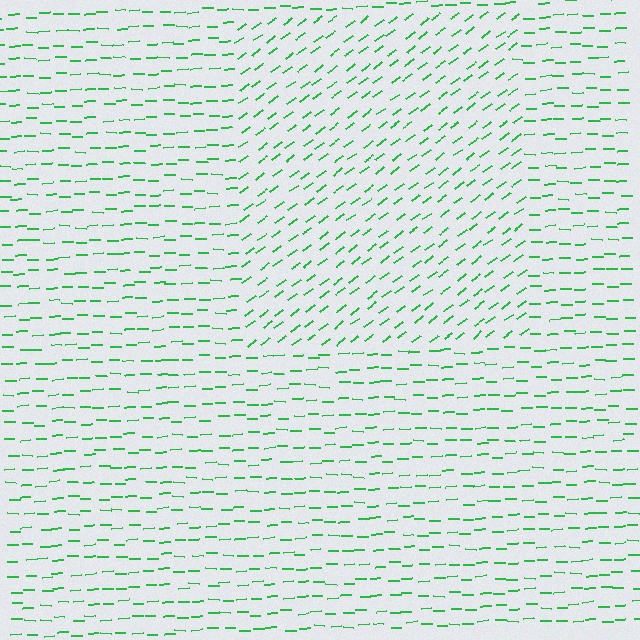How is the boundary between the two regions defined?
The boundary is defined purely by a change in line orientation (approximately 35 degrees difference). All lines are the same color and thickness.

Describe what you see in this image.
The image is filled with small green line segments. A rectangle region in the image has lines oriented differently from the surrounding lines, creating a visible texture boundary.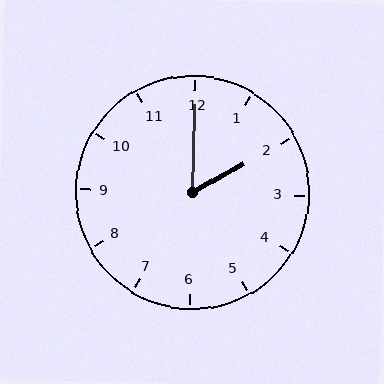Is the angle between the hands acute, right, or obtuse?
It is acute.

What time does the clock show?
2:00.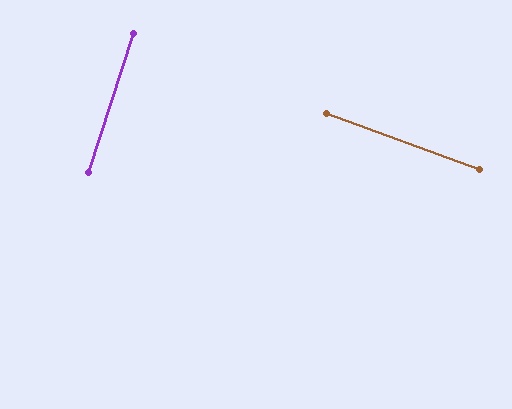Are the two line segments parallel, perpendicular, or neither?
Perpendicular — they meet at approximately 88°.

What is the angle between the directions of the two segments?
Approximately 88 degrees.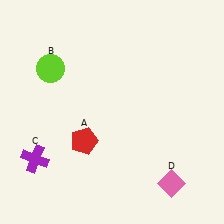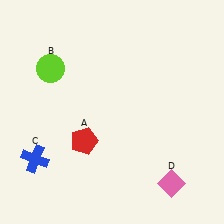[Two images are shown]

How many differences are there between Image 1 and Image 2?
There is 1 difference between the two images.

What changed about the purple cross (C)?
In Image 1, C is purple. In Image 2, it changed to blue.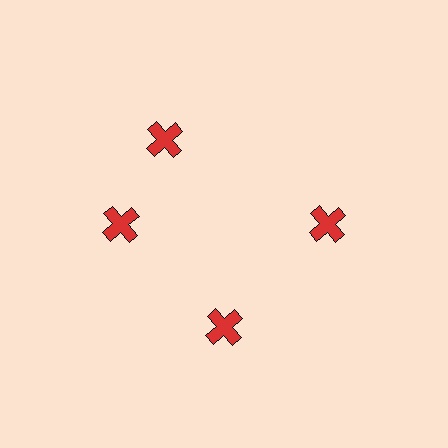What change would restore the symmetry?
The symmetry would be restored by rotating it back into even spacing with its neighbors so that all 4 crosses sit at equal angles and equal distance from the center.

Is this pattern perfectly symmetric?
No. The 4 red crosses are arranged in a ring, but one element near the 12 o'clock position is rotated out of alignment along the ring, breaking the 4-fold rotational symmetry.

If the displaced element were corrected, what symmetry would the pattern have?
It would have 4-fold rotational symmetry — the pattern would map onto itself every 90 degrees.